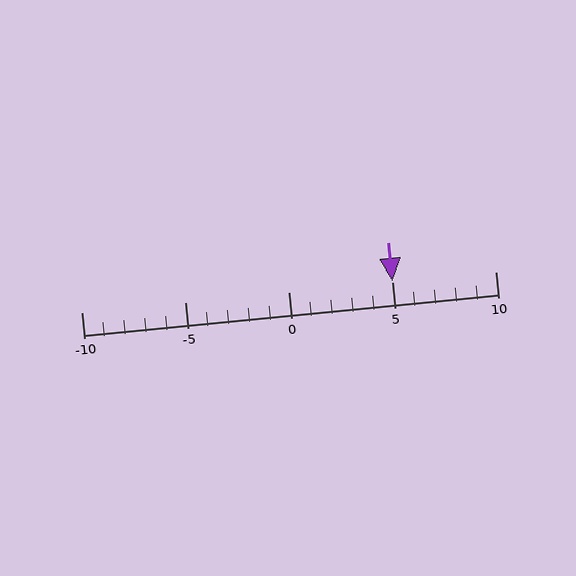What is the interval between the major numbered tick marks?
The major tick marks are spaced 5 units apart.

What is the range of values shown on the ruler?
The ruler shows values from -10 to 10.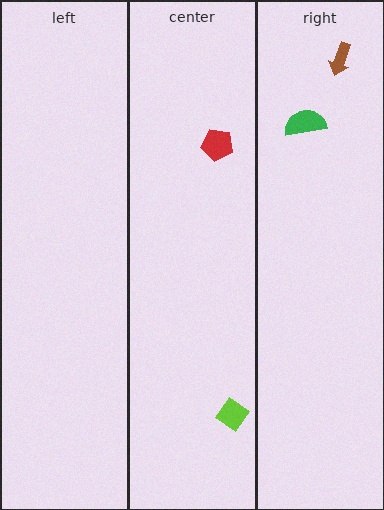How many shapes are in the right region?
2.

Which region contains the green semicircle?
The right region.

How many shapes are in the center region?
2.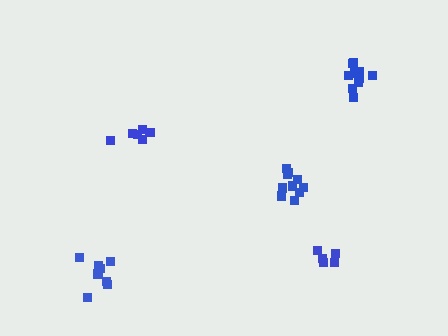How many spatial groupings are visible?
There are 5 spatial groupings.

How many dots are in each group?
Group 1: 6 dots, Group 2: 8 dots, Group 3: 5 dots, Group 4: 11 dots, Group 5: 10 dots (40 total).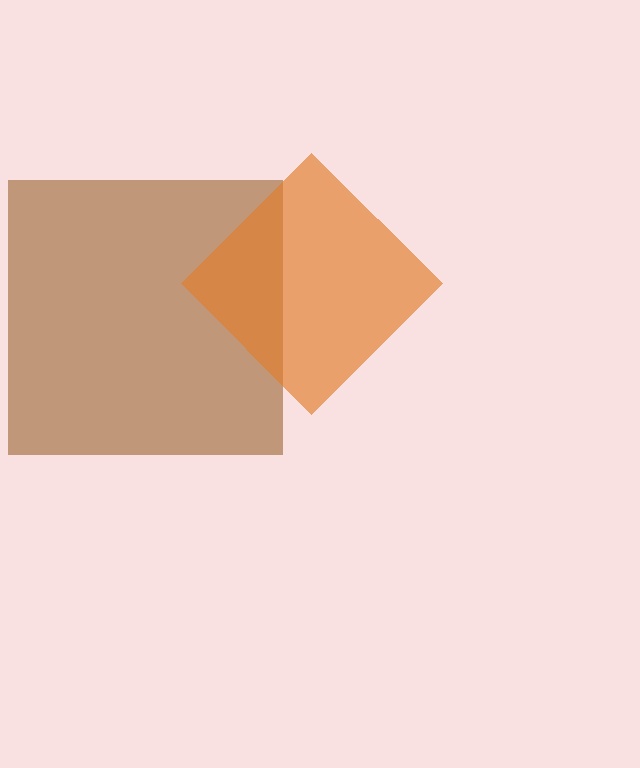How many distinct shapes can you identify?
There are 2 distinct shapes: a brown square, an orange diamond.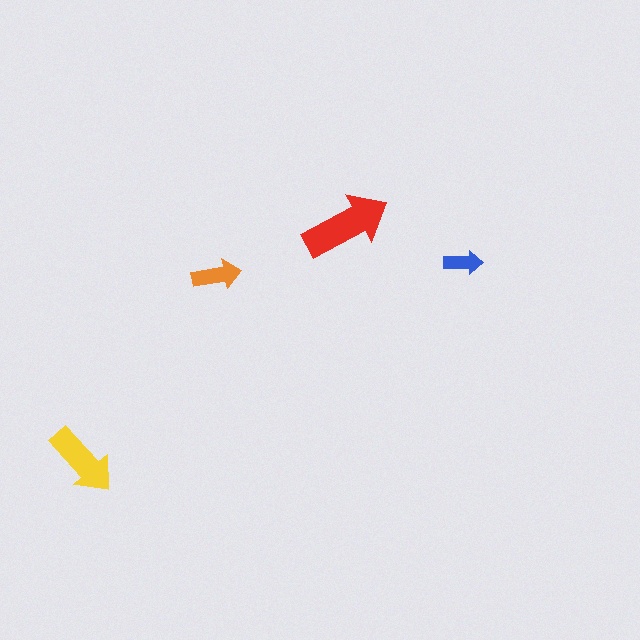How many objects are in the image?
There are 4 objects in the image.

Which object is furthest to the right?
The blue arrow is rightmost.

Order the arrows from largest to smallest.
the red one, the yellow one, the orange one, the blue one.